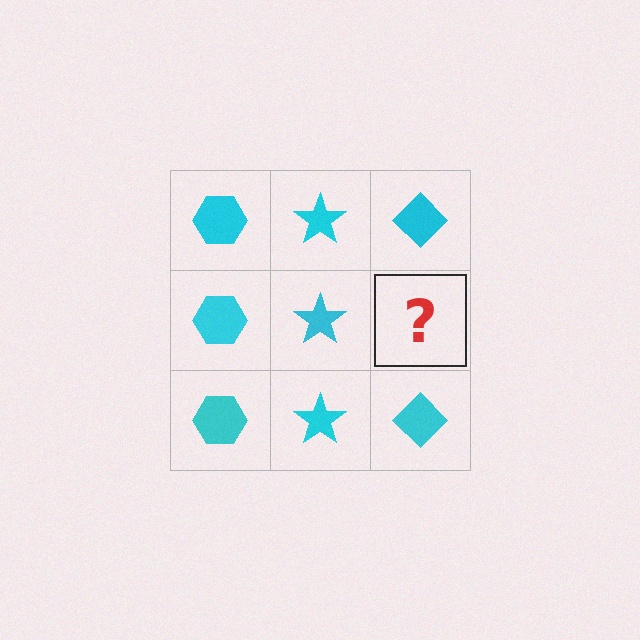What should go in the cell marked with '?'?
The missing cell should contain a cyan diamond.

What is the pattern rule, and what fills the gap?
The rule is that each column has a consistent shape. The gap should be filled with a cyan diamond.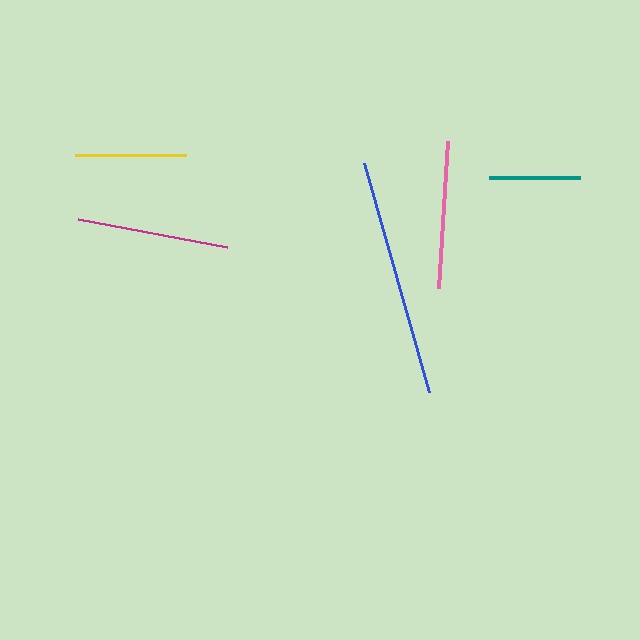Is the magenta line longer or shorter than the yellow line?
The magenta line is longer than the yellow line.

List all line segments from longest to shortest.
From longest to shortest: blue, magenta, pink, yellow, teal.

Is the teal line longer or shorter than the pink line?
The pink line is longer than the teal line.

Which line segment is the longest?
The blue line is the longest at approximately 237 pixels.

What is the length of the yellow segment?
The yellow segment is approximately 111 pixels long.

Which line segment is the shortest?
The teal line is the shortest at approximately 91 pixels.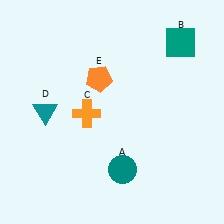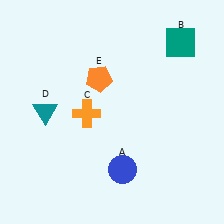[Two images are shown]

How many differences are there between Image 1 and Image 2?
There is 1 difference between the two images.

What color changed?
The circle (A) changed from teal in Image 1 to blue in Image 2.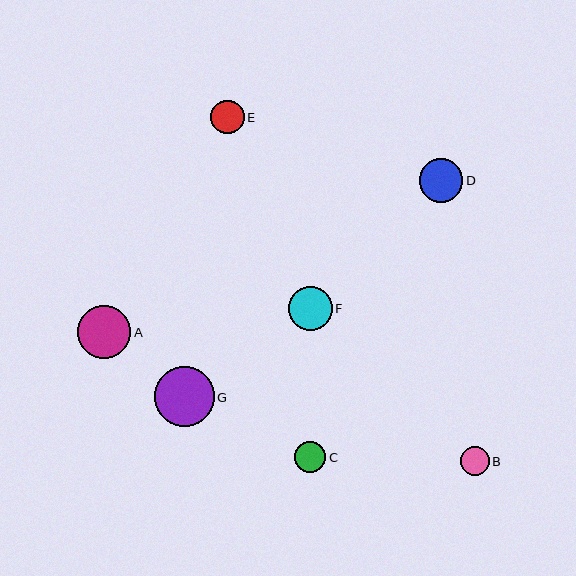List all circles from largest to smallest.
From largest to smallest: G, A, F, D, E, C, B.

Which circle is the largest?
Circle G is the largest with a size of approximately 59 pixels.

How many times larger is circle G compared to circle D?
Circle G is approximately 1.4 times the size of circle D.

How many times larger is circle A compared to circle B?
Circle A is approximately 1.9 times the size of circle B.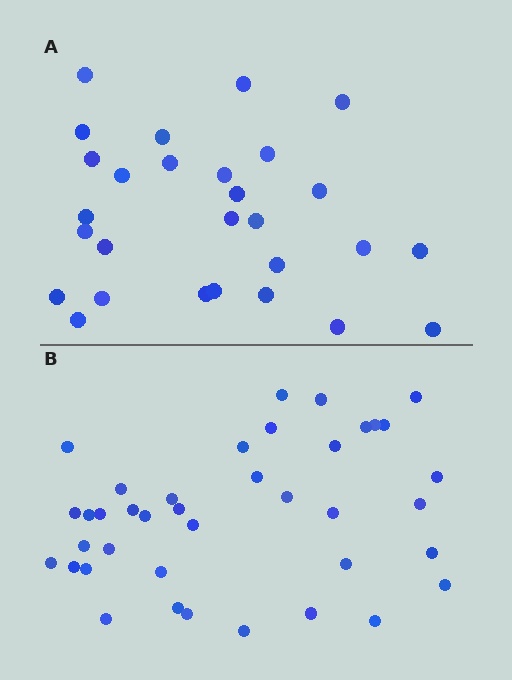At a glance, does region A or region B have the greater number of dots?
Region B (the bottom region) has more dots.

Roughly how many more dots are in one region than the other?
Region B has roughly 12 or so more dots than region A.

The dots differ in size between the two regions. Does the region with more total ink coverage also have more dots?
No. Region A has more total ink coverage because its dots are larger, but region B actually contains more individual dots. Total area can be misleading — the number of items is what matters here.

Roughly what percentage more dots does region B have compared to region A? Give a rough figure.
About 40% more.